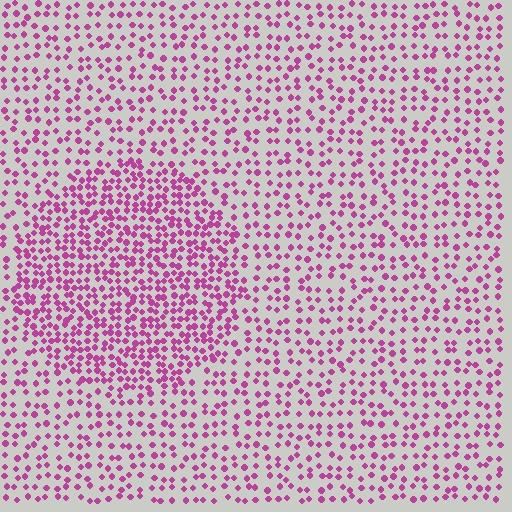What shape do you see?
I see a circle.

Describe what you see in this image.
The image contains small magenta elements arranged at two different densities. A circle-shaped region is visible where the elements are more densely packed than the surrounding area.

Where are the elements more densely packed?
The elements are more densely packed inside the circle boundary.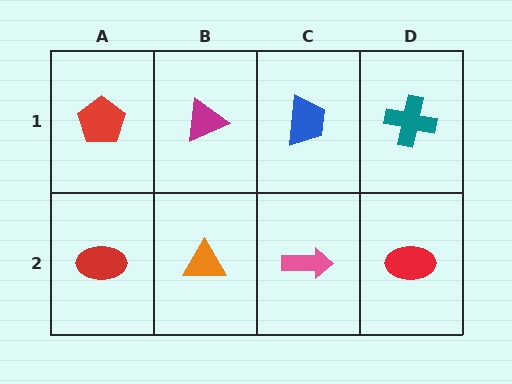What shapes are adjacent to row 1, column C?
A pink arrow (row 2, column C), a magenta triangle (row 1, column B), a teal cross (row 1, column D).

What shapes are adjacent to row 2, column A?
A red pentagon (row 1, column A), an orange triangle (row 2, column B).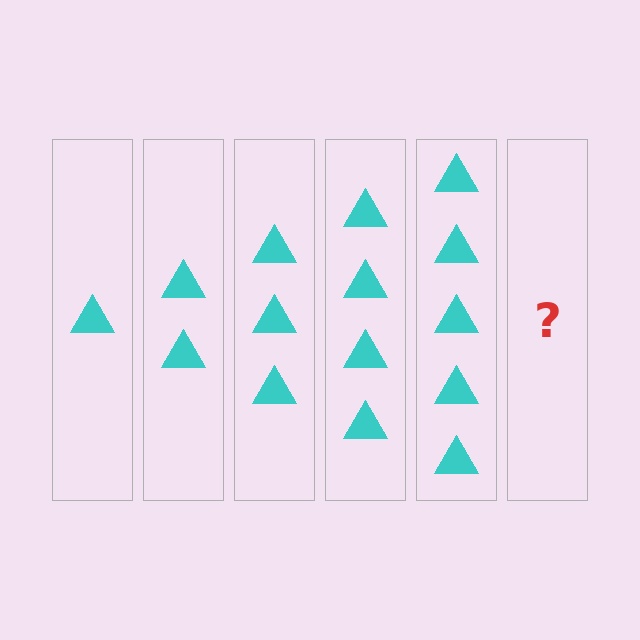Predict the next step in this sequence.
The next step is 6 triangles.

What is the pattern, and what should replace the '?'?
The pattern is that each step adds one more triangle. The '?' should be 6 triangles.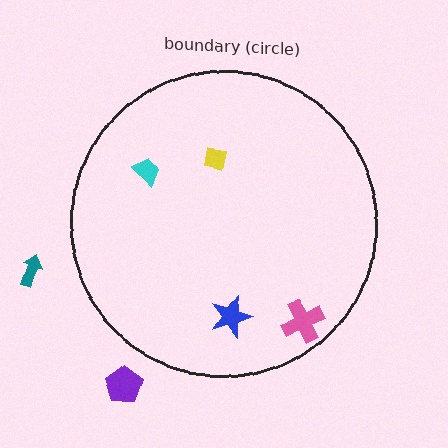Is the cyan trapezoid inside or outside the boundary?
Inside.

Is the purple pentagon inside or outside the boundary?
Outside.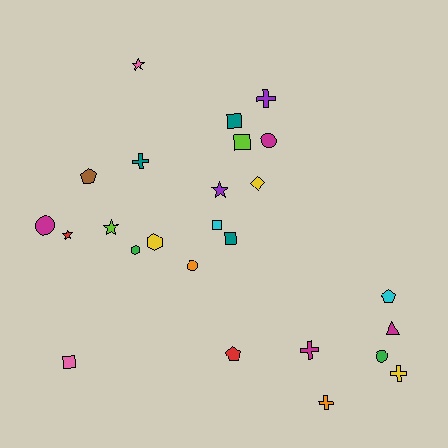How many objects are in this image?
There are 25 objects.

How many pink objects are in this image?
There are 2 pink objects.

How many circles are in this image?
There are 4 circles.